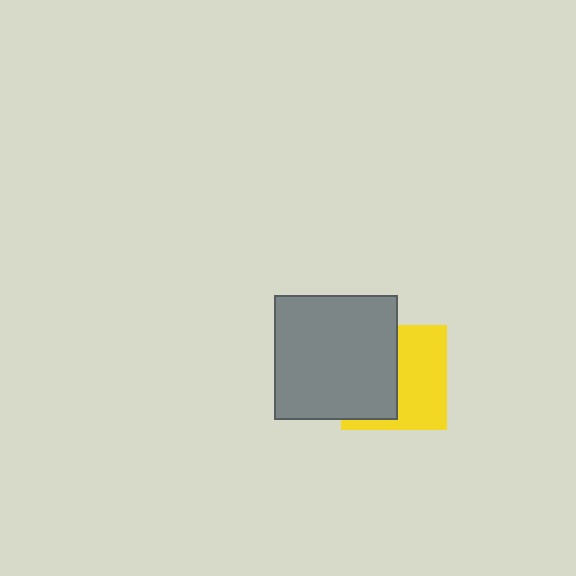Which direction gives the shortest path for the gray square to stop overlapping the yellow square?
Moving left gives the shortest separation.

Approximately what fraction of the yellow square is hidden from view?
Roughly 48% of the yellow square is hidden behind the gray square.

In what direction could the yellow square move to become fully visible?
The yellow square could move right. That would shift it out from behind the gray square entirely.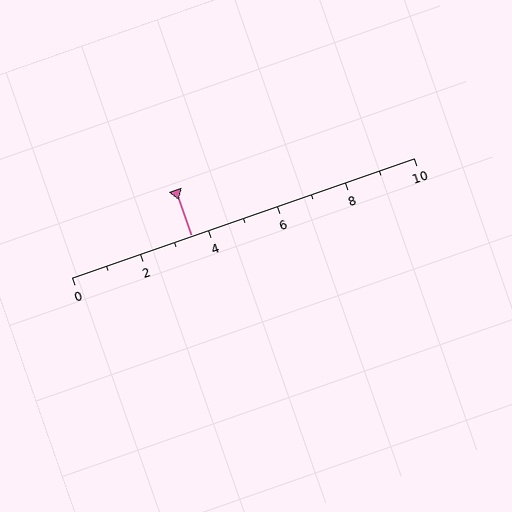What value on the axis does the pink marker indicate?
The marker indicates approximately 3.5.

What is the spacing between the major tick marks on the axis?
The major ticks are spaced 2 apart.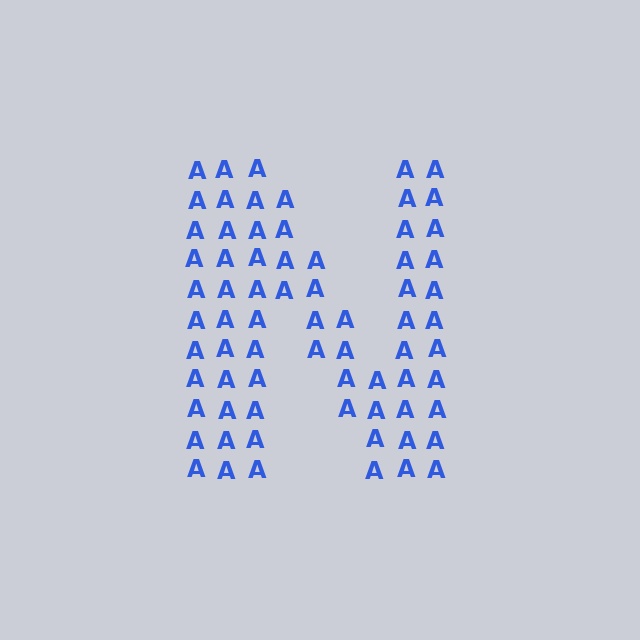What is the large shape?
The large shape is the letter N.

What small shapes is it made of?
It is made of small letter A's.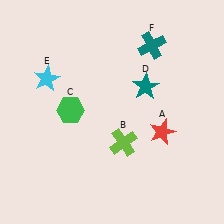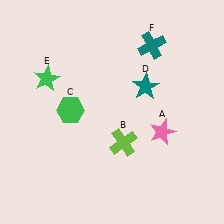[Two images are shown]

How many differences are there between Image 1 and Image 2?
There are 2 differences between the two images.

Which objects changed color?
A changed from red to pink. E changed from cyan to green.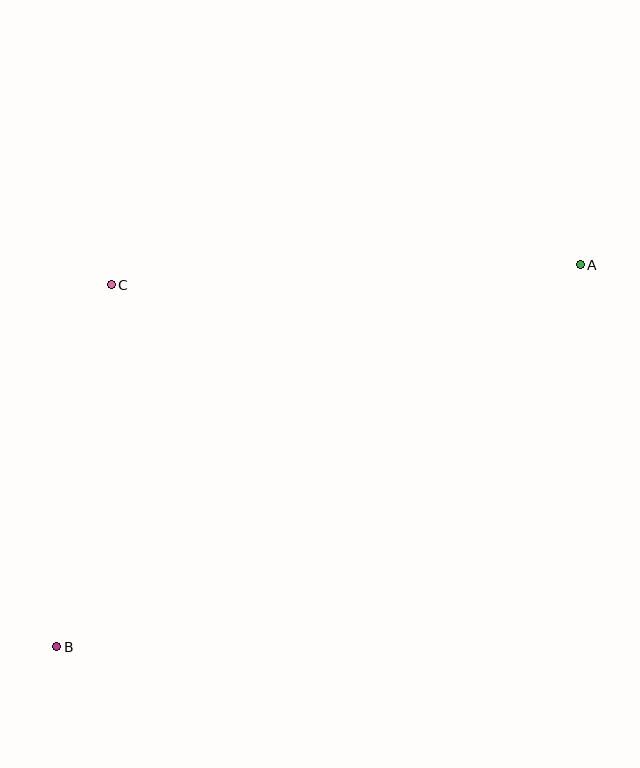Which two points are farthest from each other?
Points A and B are farthest from each other.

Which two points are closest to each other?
Points B and C are closest to each other.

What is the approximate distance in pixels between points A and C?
The distance between A and C is approximately 470 pixels.